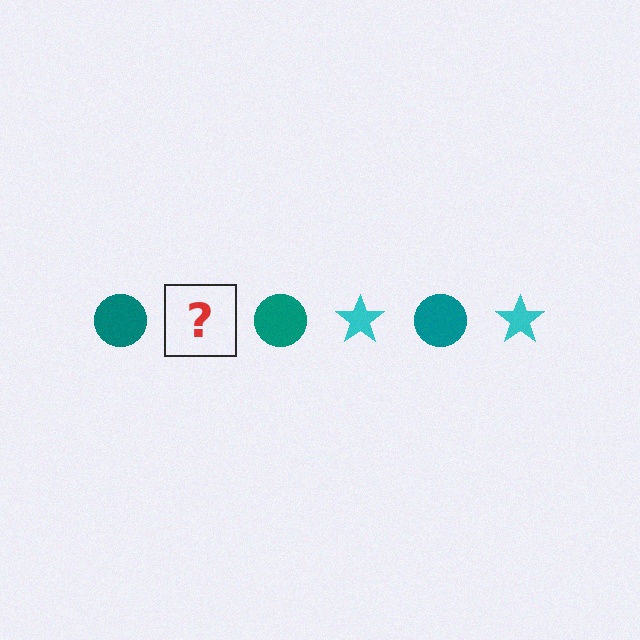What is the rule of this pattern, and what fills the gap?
The rule is that the pattern alternates between teal circle and cyan star. The gap should be filled with a cyan star.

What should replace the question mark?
The question mark should be replaced with a cyan star.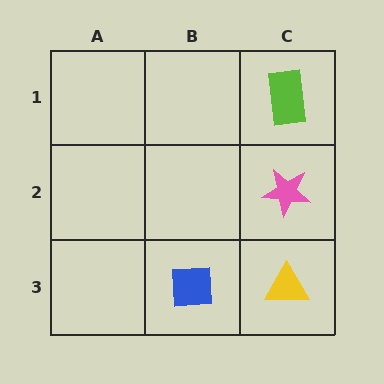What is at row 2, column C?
A pink star.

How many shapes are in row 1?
1 shape.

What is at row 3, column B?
A blue square.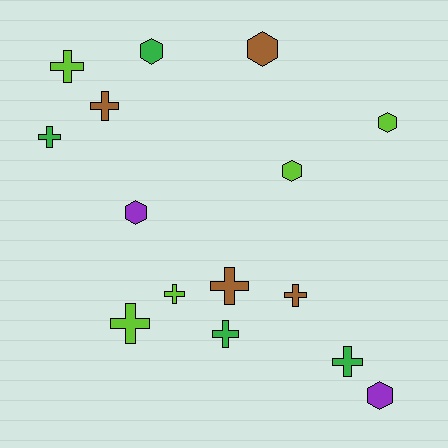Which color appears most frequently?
Lime, with 5 objects.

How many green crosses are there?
There are 3 green crosses.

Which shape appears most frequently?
Cross, with 9 objects.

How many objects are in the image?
There are 15 objects.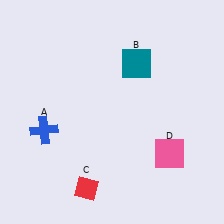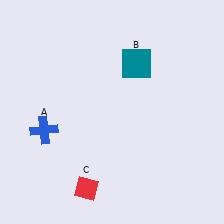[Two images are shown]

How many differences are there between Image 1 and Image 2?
There is 1 difference between the two images.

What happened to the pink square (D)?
The pink square (D) was removed in Image 2. It was in the bottom-right area of Image 1.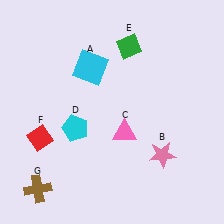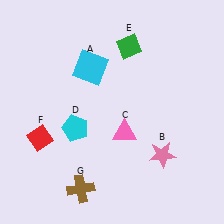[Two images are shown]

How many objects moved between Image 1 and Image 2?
1 object moved between the two images.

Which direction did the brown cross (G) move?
The brown cross (G) moved right.